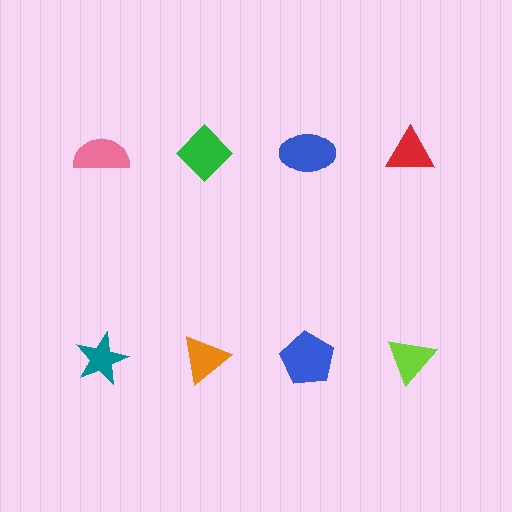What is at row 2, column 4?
A lime triangle.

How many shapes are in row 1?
4 shapes.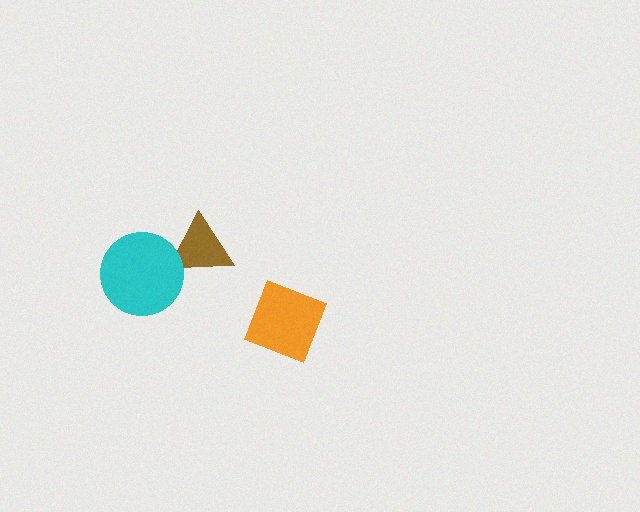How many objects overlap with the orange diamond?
0 objects overlap with the orange diamond.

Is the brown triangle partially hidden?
Yes, it is partially covered by another shape.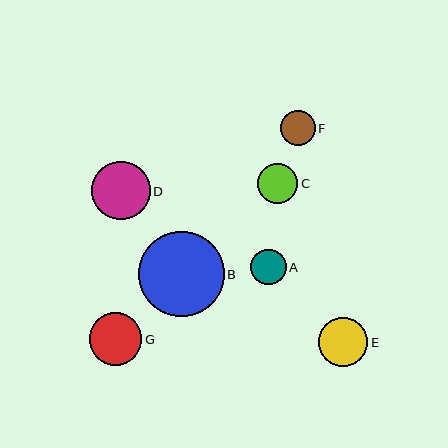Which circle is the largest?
Circle B is the largest with a size of approximately 85 pixels.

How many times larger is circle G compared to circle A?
Circle G is approximately 1.5 times the size of circle A.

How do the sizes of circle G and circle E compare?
Circle G and circle E are approximately the same size.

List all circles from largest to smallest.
From largest to smallest: B, D, G, E, C, A, F.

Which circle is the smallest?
Circle F is the smallest with a size of approximately 35 pixels.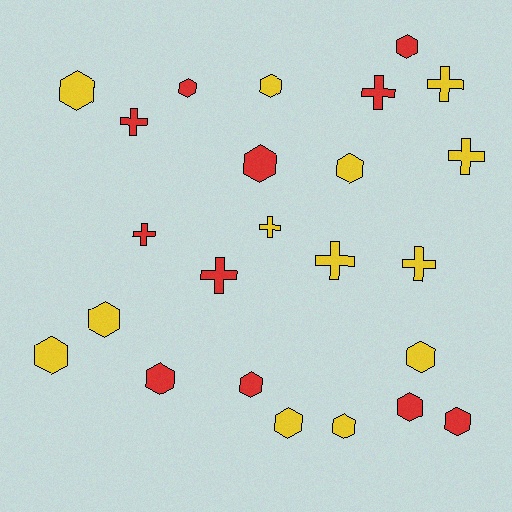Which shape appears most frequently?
Hexagon, with 15 objects.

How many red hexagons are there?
There are 7 red hexagons.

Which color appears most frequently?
Yellow, with 13 objects.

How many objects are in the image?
There are 24 objects.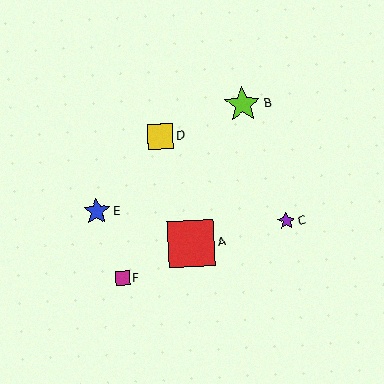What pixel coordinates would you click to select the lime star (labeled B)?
Click at (242, 104) to select the lime star B.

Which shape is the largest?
The red square (labeled A) is the largest.